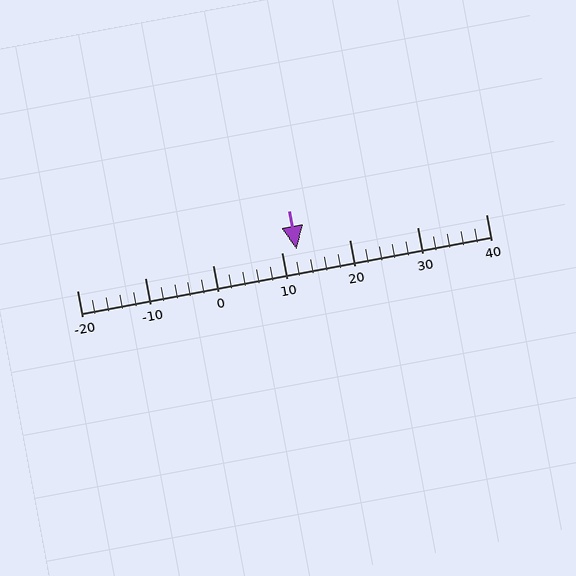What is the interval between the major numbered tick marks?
The major tick marks are spaced 10 units apart.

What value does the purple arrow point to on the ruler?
The purple arrow points to approximately 12.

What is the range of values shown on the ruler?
The ruler shows values from -20 to 40.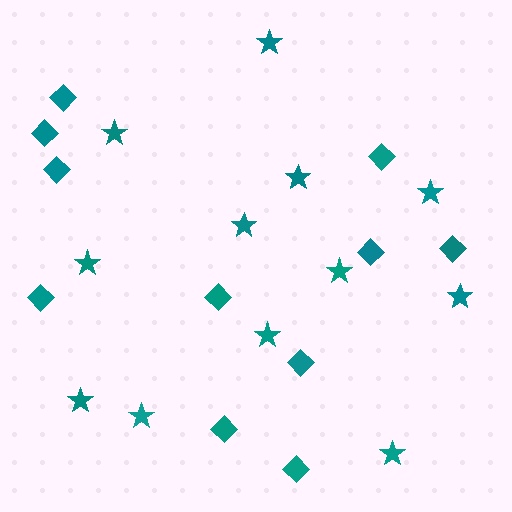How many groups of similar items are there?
There are 2 groups: one group of stars (12) and one group of diamonds (11).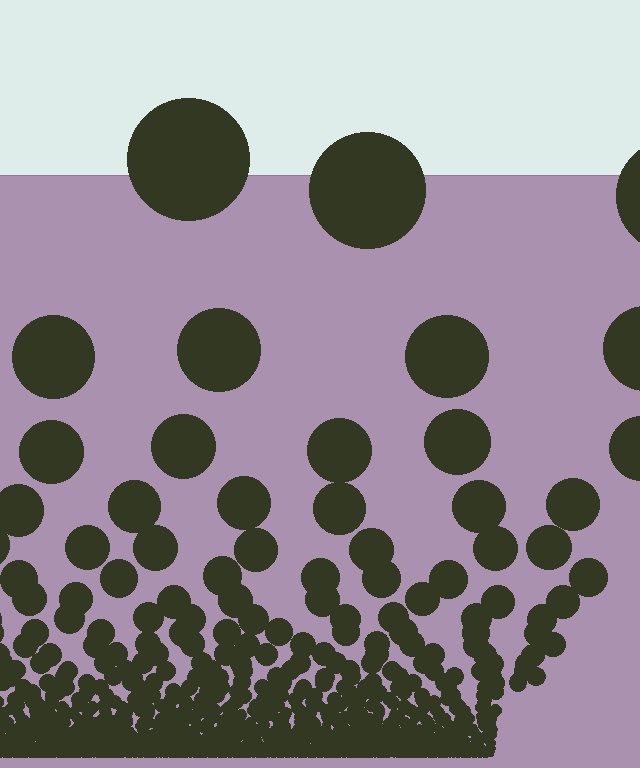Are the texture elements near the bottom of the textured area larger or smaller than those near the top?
Smaller. The gradient is inverted — elements near the bottom are smaller and denser.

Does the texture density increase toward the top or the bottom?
Density increases toward the bottom.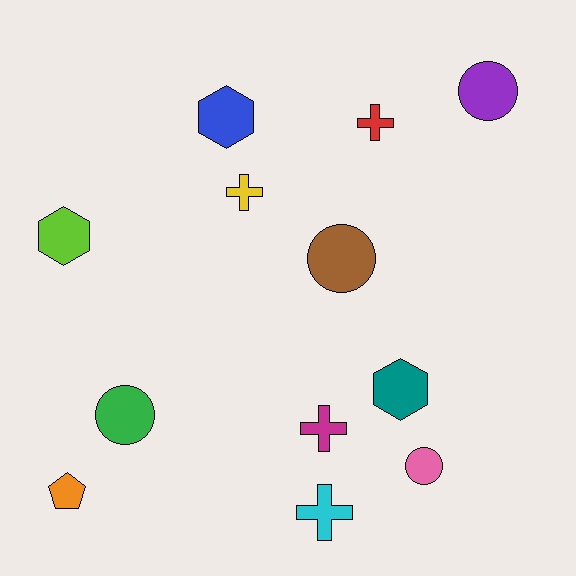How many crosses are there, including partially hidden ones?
There are 4 crosses.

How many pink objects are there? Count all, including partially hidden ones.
There is 1 pink object.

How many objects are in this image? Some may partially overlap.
There are 12 objects.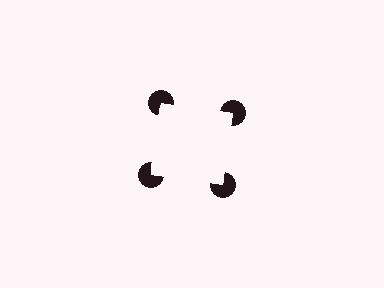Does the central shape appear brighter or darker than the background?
It typically appears slightly brighter than the background, even though no actual brightness change is drawn.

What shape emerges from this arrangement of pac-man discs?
An illusory square — its edges are inferred from the aligned wedge cuts in the pac-man discs, not physically drawn.